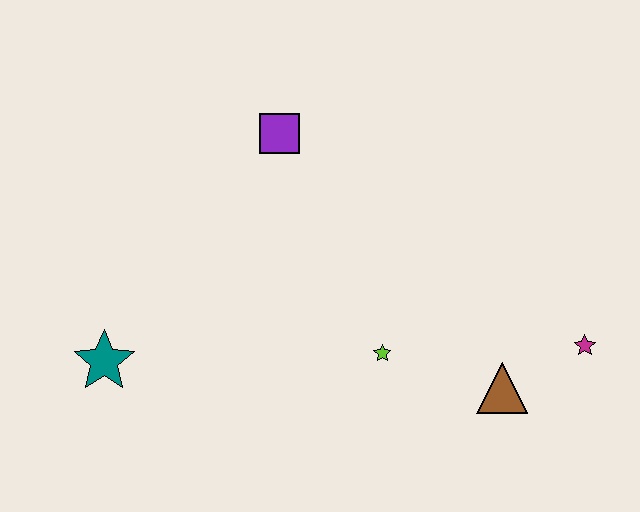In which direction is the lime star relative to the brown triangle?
The lime star is to the left of the brown triangle.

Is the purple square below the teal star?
No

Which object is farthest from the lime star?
The teal star is farthest from the lime star.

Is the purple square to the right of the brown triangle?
No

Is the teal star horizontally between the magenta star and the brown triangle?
No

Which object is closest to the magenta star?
The brown triangle is closest to the magenta star.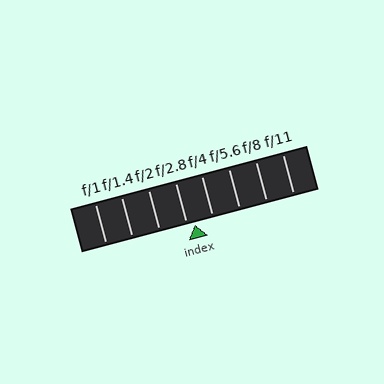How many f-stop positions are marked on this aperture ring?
There are 8 f-stop positions marked.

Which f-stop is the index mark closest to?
The index mark is closest to f/2.8.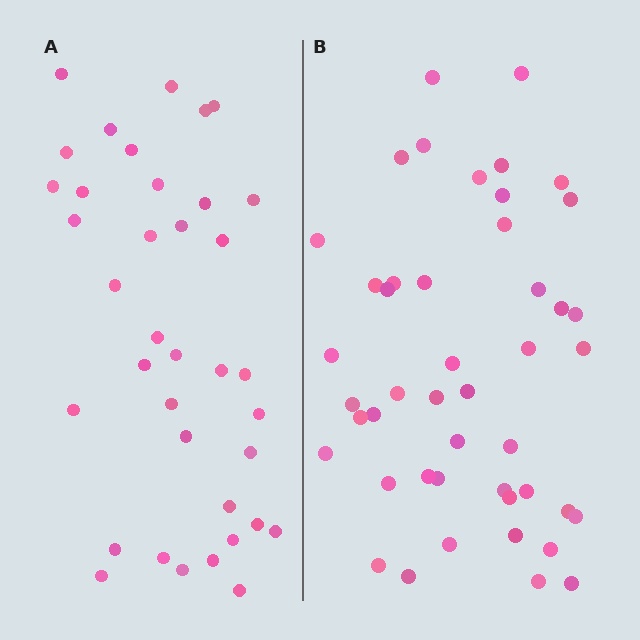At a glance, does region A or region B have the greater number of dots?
Region B (the right region) has more dots.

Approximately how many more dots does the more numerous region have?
Region B has roughly 8 or so more dots than region A.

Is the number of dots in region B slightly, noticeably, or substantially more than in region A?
Region B has only slightly more — the two regions are fairly close. The ratio is roughly 1.2 to 1.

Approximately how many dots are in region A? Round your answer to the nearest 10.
About 40 dots. (The exact count is 37, which rounds to 40.)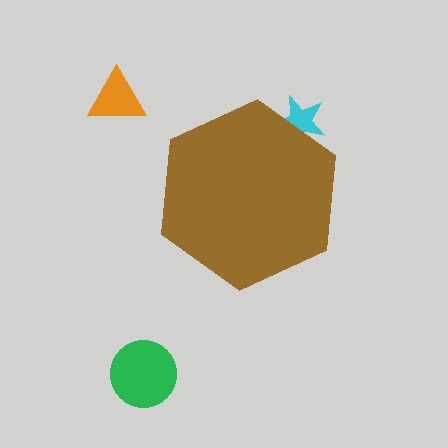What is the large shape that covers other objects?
A brown hexagon.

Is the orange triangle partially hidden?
No, the orange triangle is fully visible.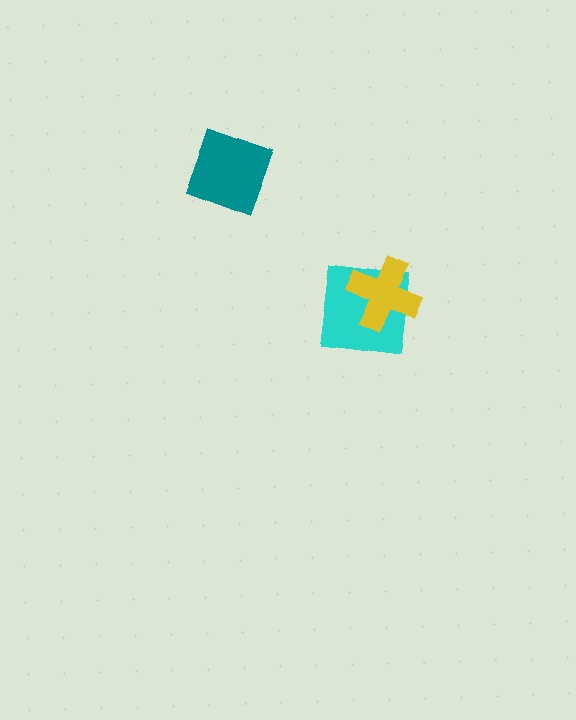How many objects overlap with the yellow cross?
1 object overlaps with the yellow cross.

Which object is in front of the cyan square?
The yellow cross is in front of the cyan square.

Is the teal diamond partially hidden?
No, no other shape covers it.